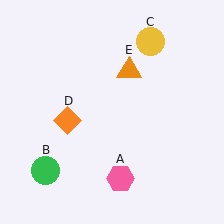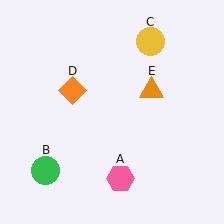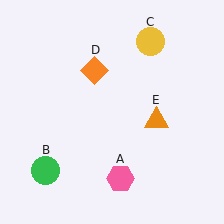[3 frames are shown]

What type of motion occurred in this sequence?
The orange diamond (object D), orange triangle (object E) rotated clockwise around the center of the scene.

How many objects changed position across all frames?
2 objects changed position: orange diamond (object D), orange triangle (object E).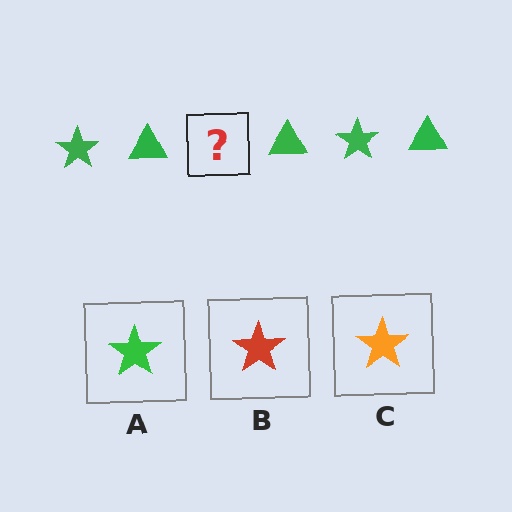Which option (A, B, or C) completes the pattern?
A.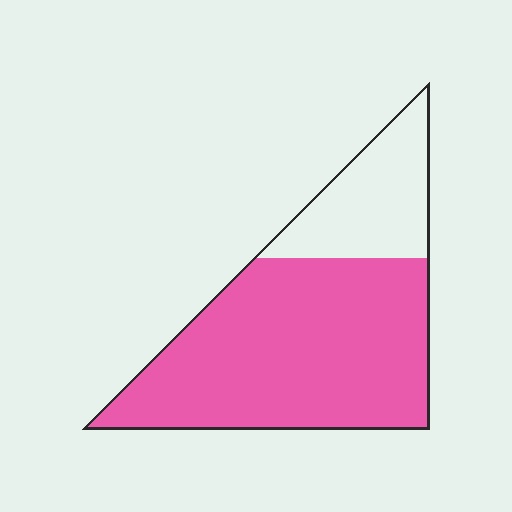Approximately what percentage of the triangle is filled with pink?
Approximately 75%.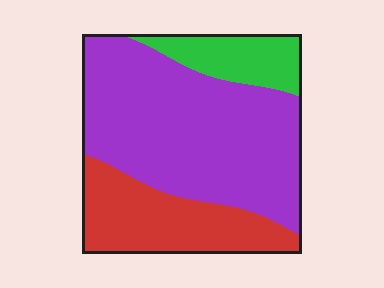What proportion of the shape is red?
Red takes up about one quarter (1/4) of the shape.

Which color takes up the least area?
Green, at roughly 15%.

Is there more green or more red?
Red.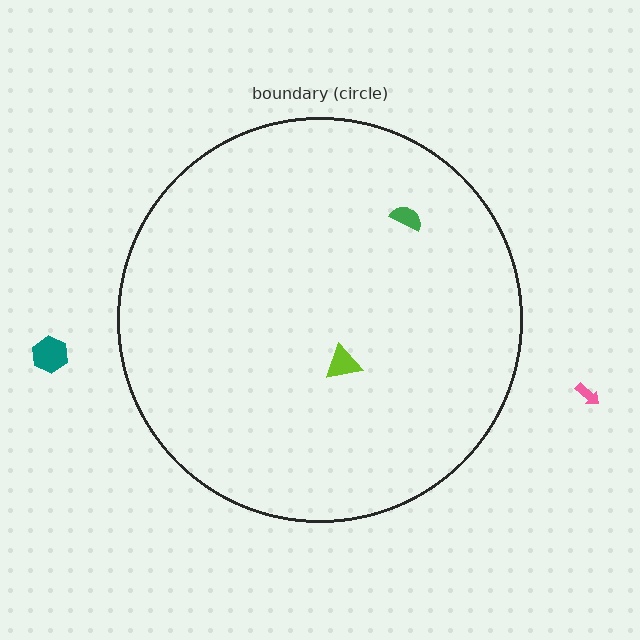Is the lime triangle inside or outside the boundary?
Inside.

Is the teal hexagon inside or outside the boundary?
Outside.